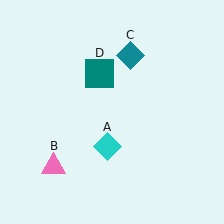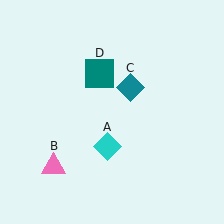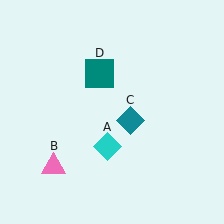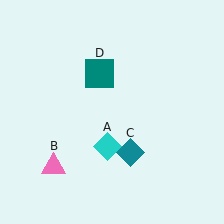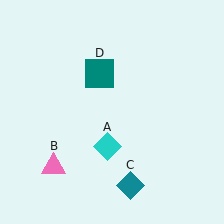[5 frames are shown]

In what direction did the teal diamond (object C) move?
The teal diamond (object C) moved down.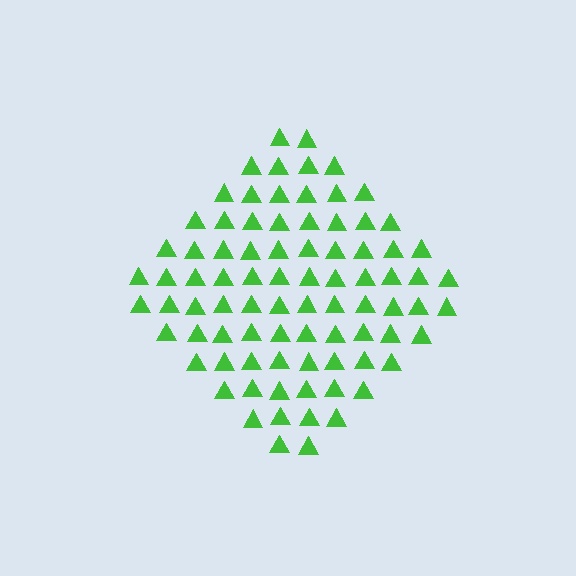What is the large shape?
The large shape is a diamond.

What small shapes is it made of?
It is made of small triangles.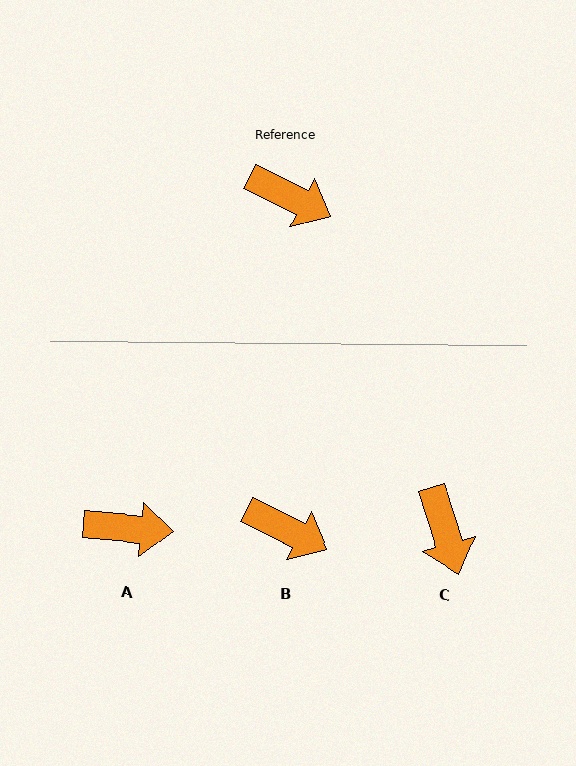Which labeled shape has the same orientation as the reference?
B.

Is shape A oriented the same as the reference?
No, it is off by about 22 degrees.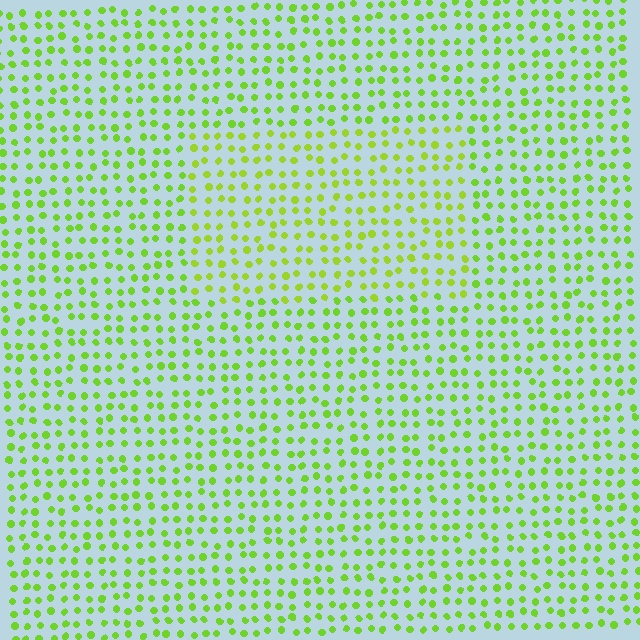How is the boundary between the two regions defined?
The boundary is defined purely by a slight shift in hue (about 15 degrees). Spacing, size, and orientation are identical on both sides.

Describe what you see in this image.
The image is filled with small lime elements in a uniform arrangement. A rectangle-shaped region is visible where the elements are tinted to a slightly different hue, forming a subtle color boundary.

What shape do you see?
I see a rectangle.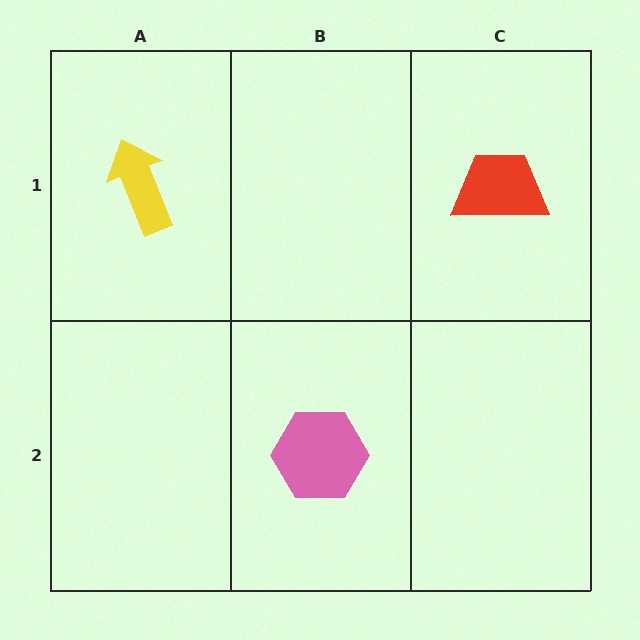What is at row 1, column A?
A yellow arrow.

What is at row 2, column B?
A pink hexagon.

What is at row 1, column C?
A red trapezoid.